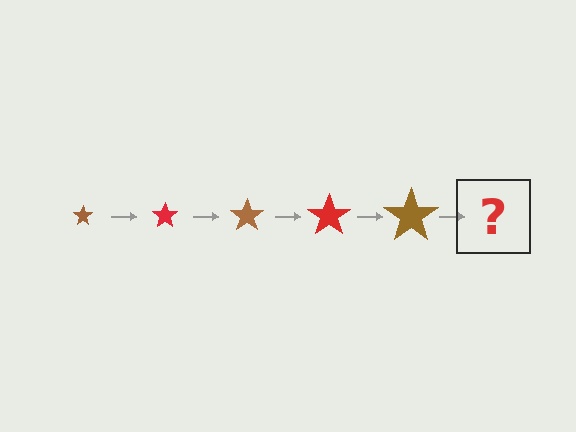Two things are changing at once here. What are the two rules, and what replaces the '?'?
The two rules are that the star grows larger each step and the color cycles through brown and red. The '?' should be a red star, larger than the previous one.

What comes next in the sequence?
The next element should be a red star, larger than the previous one.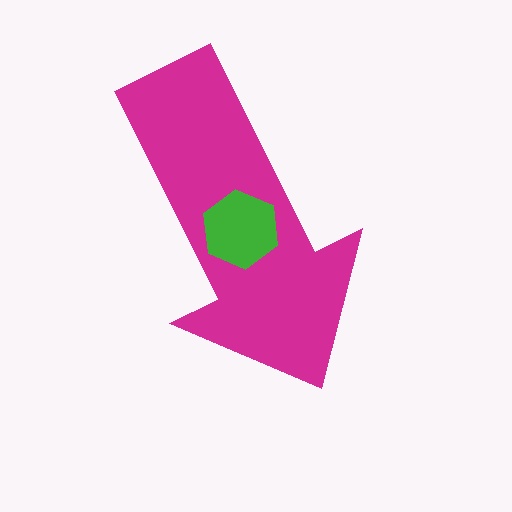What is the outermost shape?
The magenta arrow.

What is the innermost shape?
The green hexagon.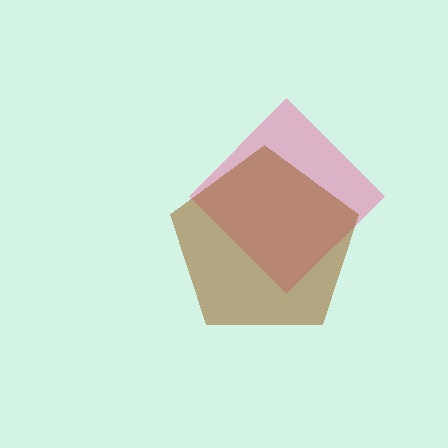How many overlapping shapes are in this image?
There are 2 overlapping shapes in the image.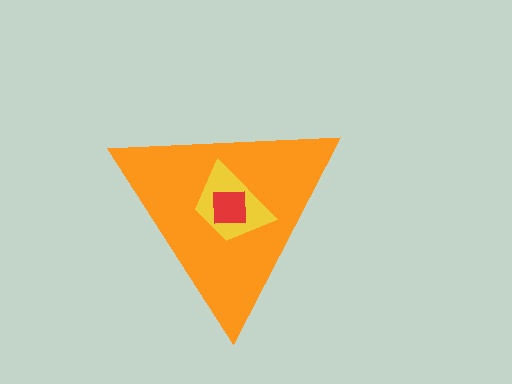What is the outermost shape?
The orange triangle.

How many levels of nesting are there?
3.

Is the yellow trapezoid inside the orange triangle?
Yes.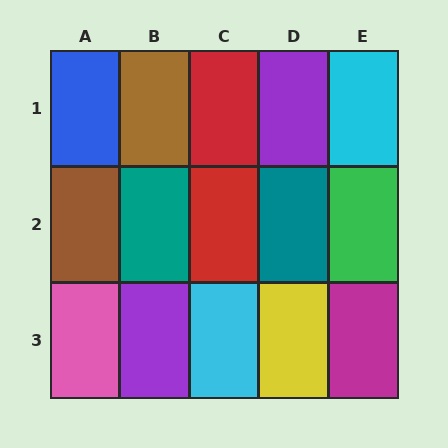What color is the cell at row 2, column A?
Brown.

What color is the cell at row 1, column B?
Brown.